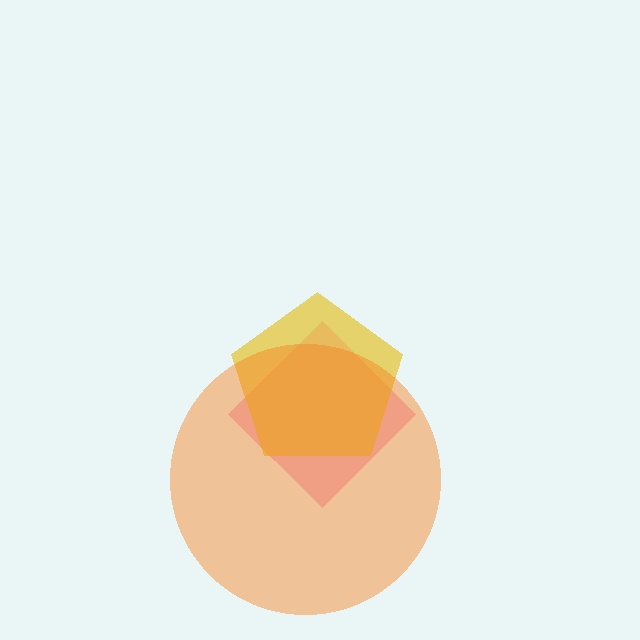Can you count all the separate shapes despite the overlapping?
Yes, there are 3 separate shapes.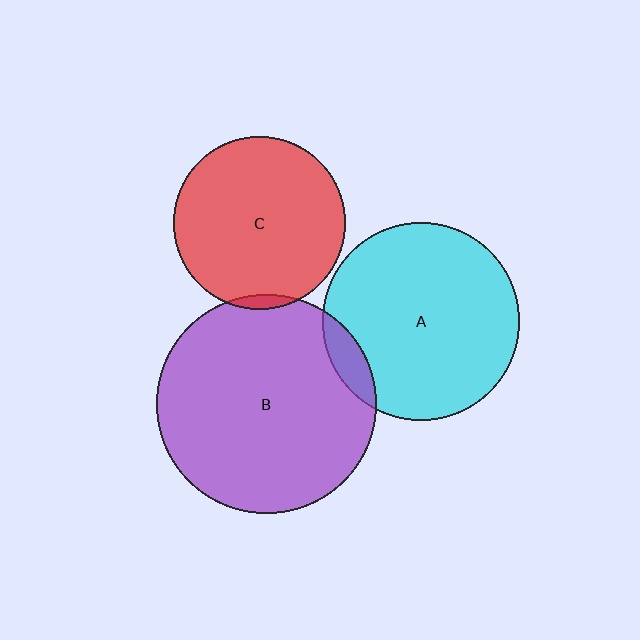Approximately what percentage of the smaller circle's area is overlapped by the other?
Approximately 5%.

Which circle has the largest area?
Circle B (purple).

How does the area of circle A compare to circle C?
Approximately 1.3 times.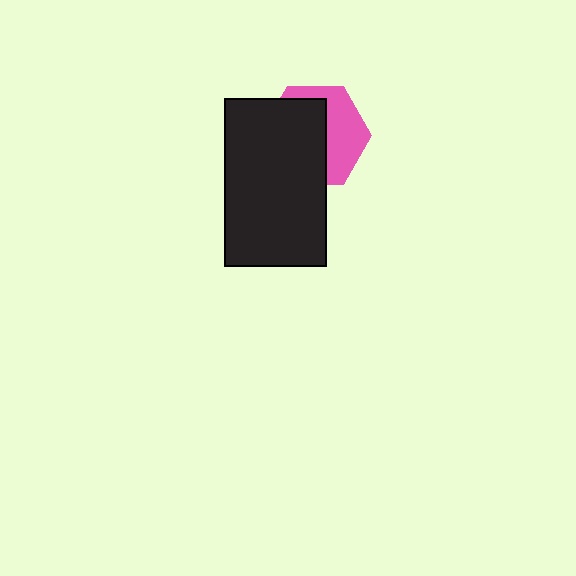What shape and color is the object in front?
The object in front is a black rectangle.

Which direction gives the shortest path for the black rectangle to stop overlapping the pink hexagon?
Moving left gives the shortest separation.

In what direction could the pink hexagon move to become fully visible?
The pink hexagon could move right. That would shift it out from behind the black rectangle entirely.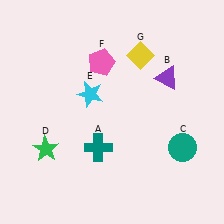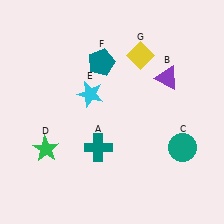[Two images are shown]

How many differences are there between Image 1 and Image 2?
There is 1 difference between the two images.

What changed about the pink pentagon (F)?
In Image 1, F is pink. In Image 2, it changed to teal.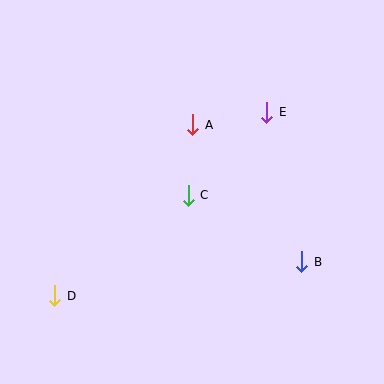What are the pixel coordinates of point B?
Point B is at (302, 262).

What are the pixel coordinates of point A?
Point A is at (193, 125).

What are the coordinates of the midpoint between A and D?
The midpoint between A and D is at (124, 210).